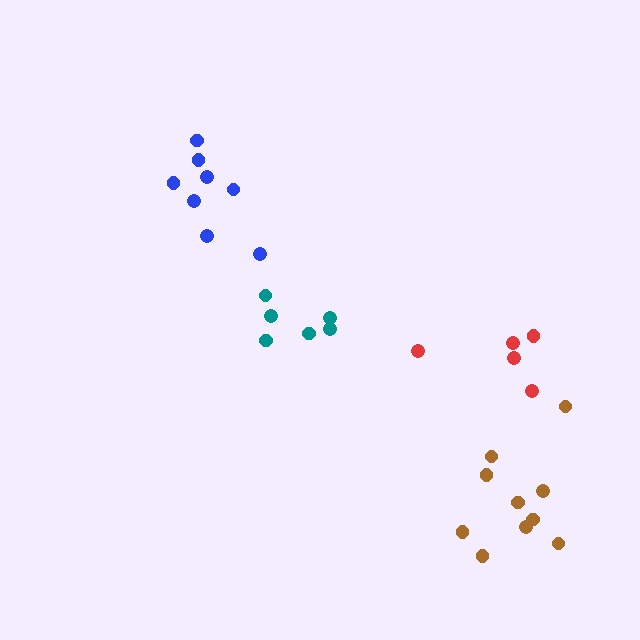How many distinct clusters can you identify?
There are 4 distinct clusters.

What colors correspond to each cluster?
The clusters are colored: blue, teal, brown, red.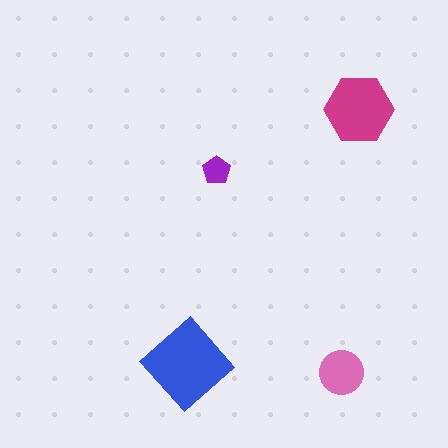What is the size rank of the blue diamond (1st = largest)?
1st.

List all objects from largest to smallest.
The blue diamond, the magenta hexagon, the pink circle, the purple pentagon.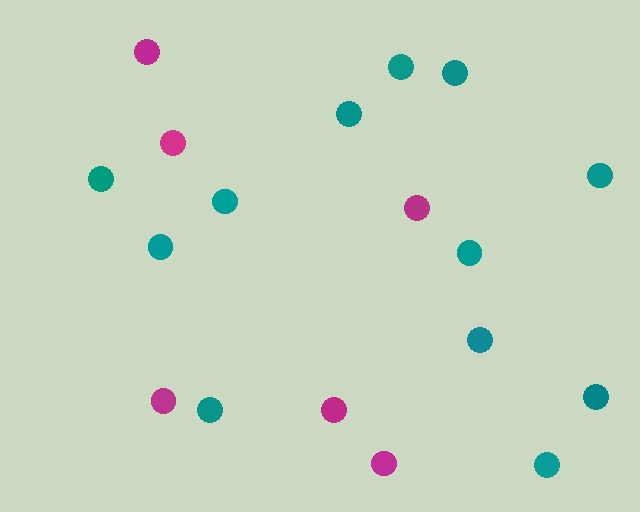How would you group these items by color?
There are 2 groups: one group of magenta circles (6) and one group of teal circles (12).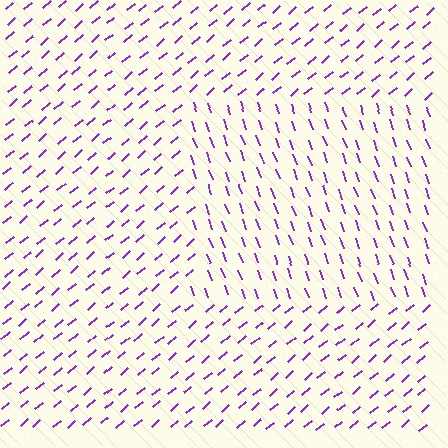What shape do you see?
I see a rectangle.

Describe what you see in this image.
The image is filled with small purple line segments. A rectangle region in the image has lines oriented differently from the surrounding lines, creating a visible texture boundary.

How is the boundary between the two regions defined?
The boundary is defined purely by a change in line orientation (approximately 69 degrees difference). All lines are the same color and thickness.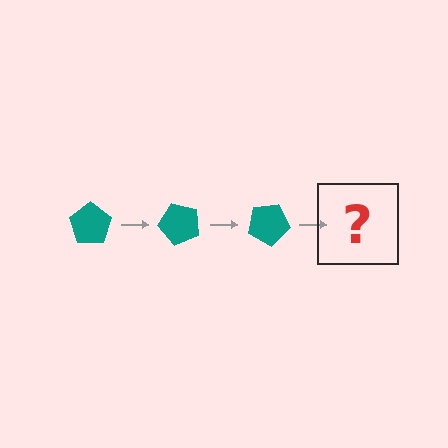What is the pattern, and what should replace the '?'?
The pattern is that the pentagon rotates 50 degrees each step. The '?' should be a teal pentagon rotated 150 degrees.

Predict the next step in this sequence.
The next step is a teal pentagon rotated 150 degrees.